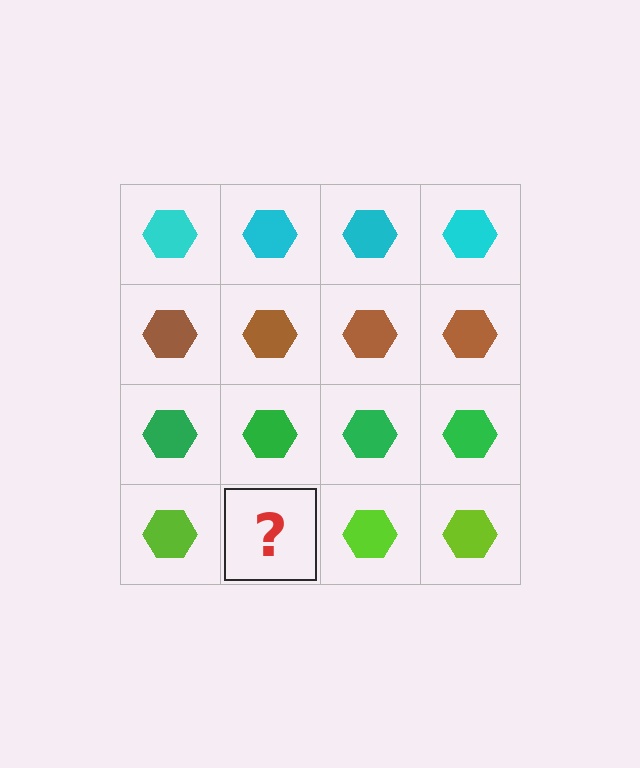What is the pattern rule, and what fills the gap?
The rule is that each row has a consistent color. The gap should be filled with a lime hexagon.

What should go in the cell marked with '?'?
The missing cell should contain a lime hexagon.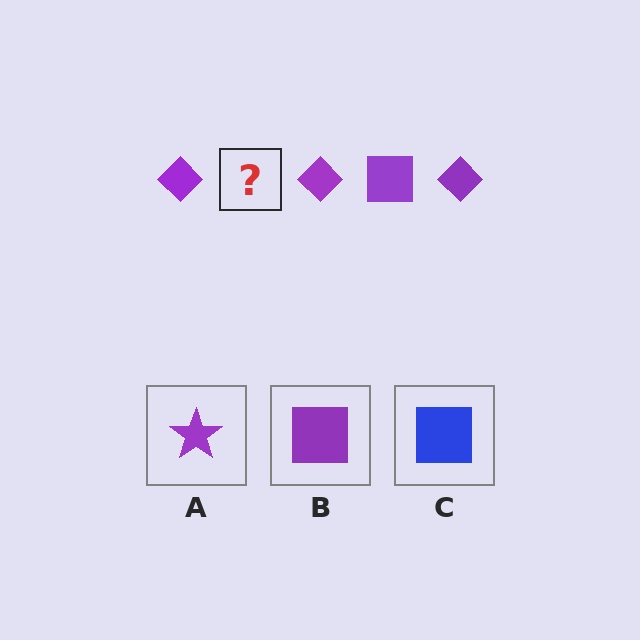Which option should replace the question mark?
Option B.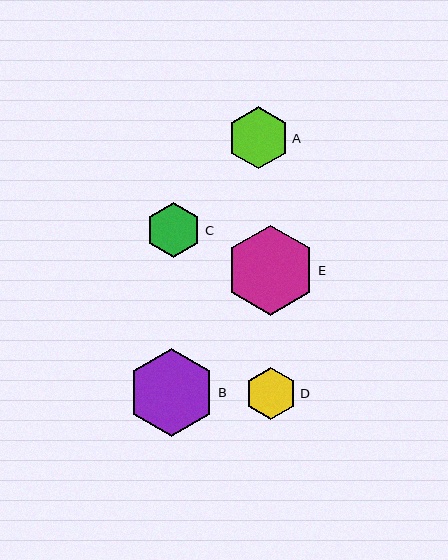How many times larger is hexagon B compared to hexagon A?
Hexagon B is approximately 1.4 times the size of hexagon A.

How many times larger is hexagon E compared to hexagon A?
Hexagon E is approximately 1.5 times the size of hexagon A.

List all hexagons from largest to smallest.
From largest to smallest: E, B, A, C, D.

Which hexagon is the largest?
Hexagon E is the largest with a size of approximately 90 pixels.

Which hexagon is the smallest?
Hexagon D is the smallest with a size of approximately 52 pixels.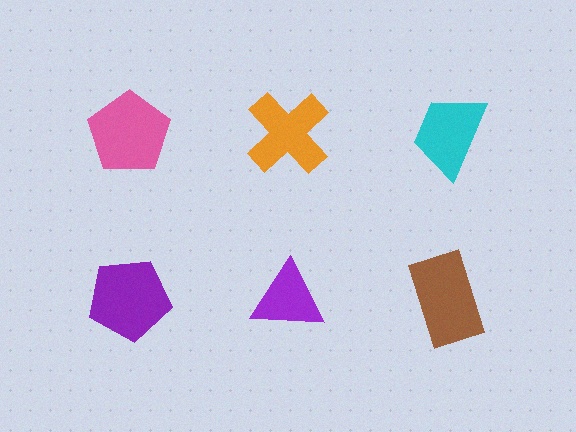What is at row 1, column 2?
An orange cross.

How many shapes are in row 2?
3 shapes.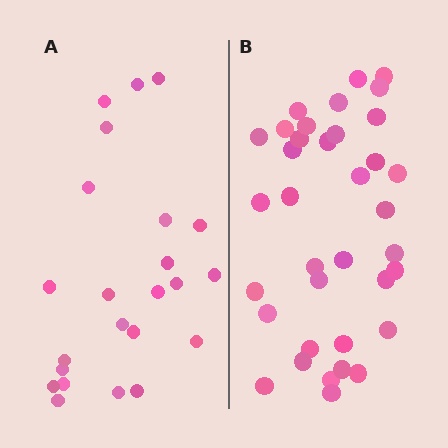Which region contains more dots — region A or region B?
Region B (the right region) has more dots.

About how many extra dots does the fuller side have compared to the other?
Region B has approximately 15 more dots than region A.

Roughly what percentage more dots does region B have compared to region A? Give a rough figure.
About 55% more.